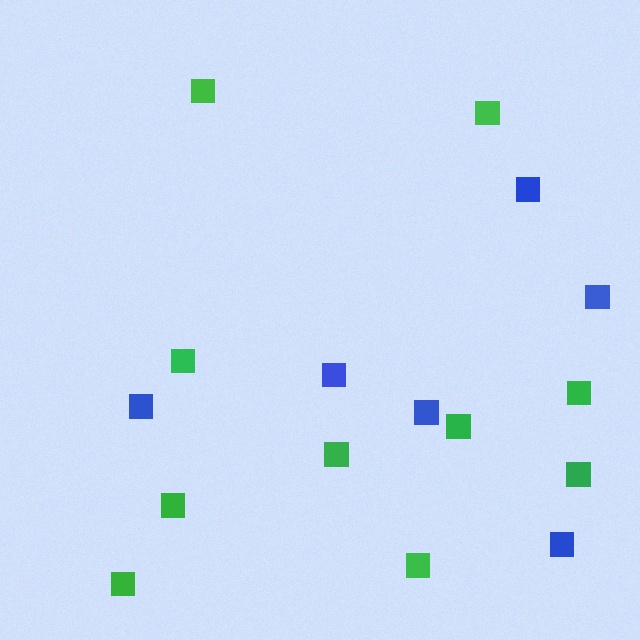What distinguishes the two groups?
There are 2 groups: one group of blue squares (6) and one group of green squares (10).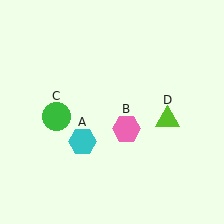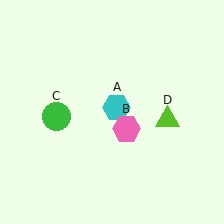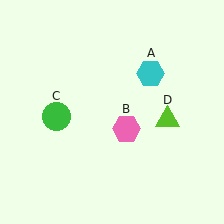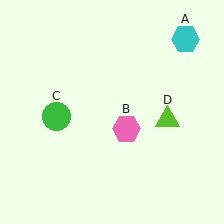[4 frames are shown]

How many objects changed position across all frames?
1 object changed position: cyan hexagon (object A).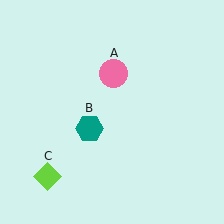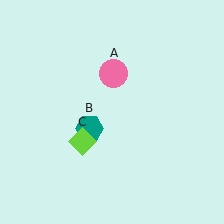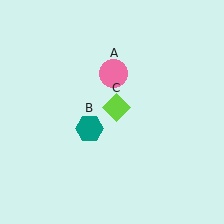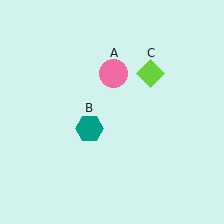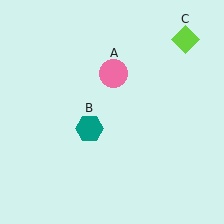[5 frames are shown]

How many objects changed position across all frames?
1 object changed position: lime diamond (object C).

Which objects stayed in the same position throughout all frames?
Pink circle (object A) and teal hexagon (object B) remained stationary.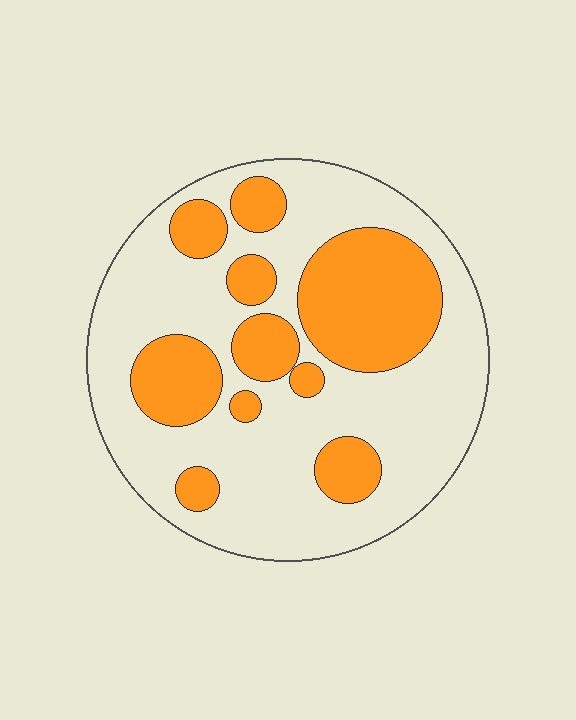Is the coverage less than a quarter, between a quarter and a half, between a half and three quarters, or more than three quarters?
Between a quarter and a half.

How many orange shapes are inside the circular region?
10.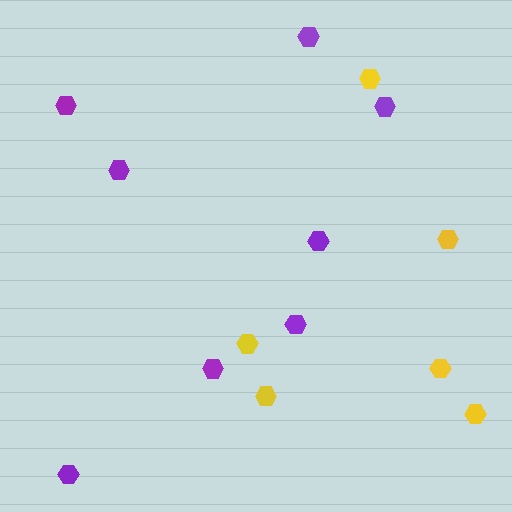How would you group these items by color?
There are 2 groups: one group of purple hexagons (8) and one group of yellow hexagons (6).